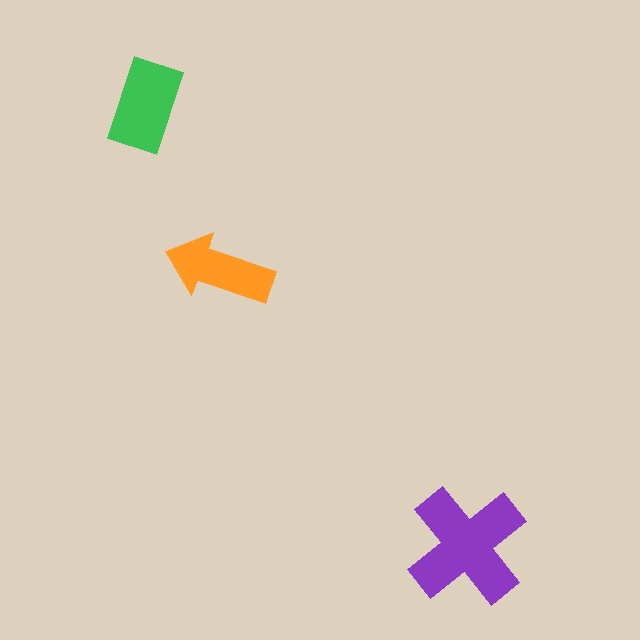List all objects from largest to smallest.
The purple cross, the green rectangle, the orange arrow.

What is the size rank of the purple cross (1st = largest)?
1st.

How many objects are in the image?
There are 3 objects in the image.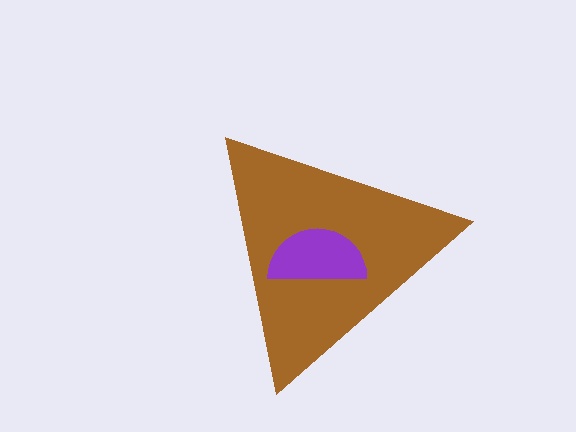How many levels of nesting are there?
2.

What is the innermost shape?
The purple semicircle.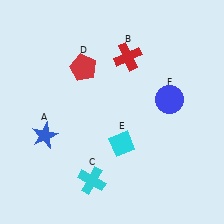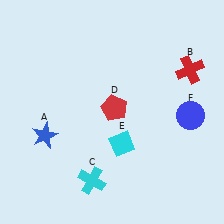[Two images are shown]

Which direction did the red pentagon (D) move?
The red pentagon (D) moved down.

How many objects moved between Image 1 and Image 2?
3 objects moved between the two images.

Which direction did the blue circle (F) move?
The blue circle (F) moved right.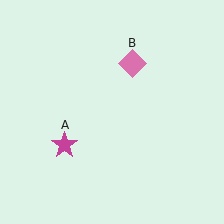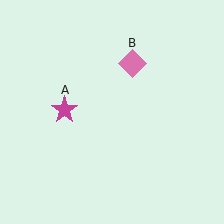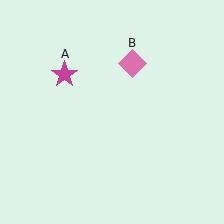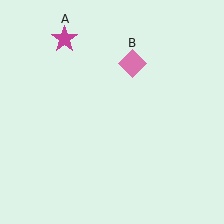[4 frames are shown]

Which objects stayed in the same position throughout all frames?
Pink diamond (object B) remained stationary.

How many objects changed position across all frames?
1 object changed position: magenta star (object A).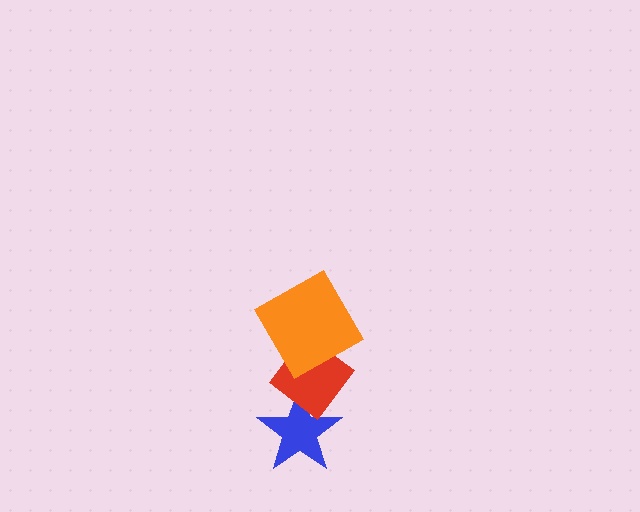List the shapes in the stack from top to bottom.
From top to bottom: the orange square, the red diamond, the blue star.